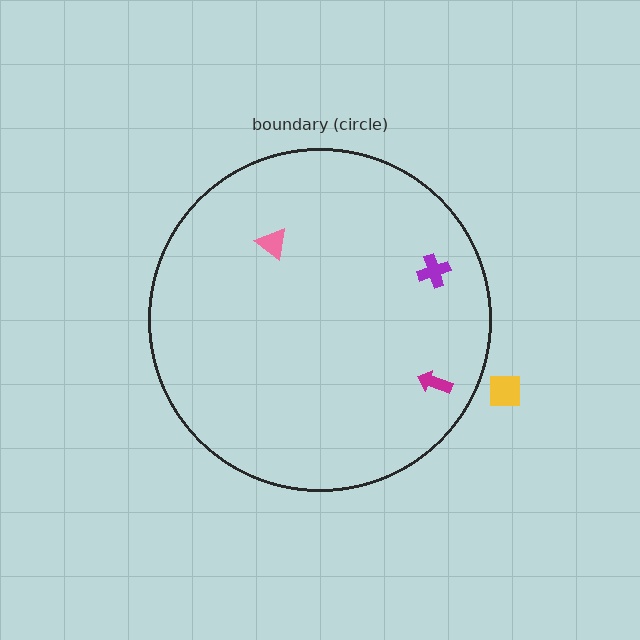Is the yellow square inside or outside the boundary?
Outside.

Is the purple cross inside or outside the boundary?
Inside.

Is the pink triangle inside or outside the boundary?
Inside.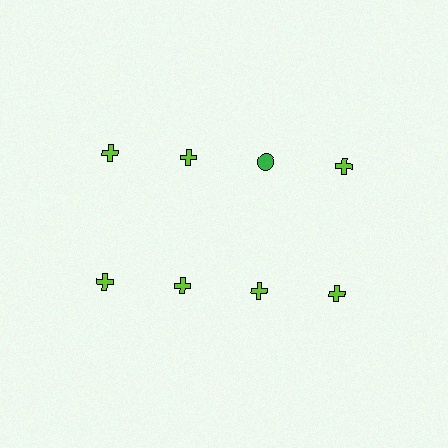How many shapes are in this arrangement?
There are 8 shapes arranged in a grid pattern.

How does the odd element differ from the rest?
It differs in both color (green instead of lime) and shape (circle instead of cross).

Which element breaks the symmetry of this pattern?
The green circle in the top row, center column breaks the symmetry. All other shapes are lime crosses.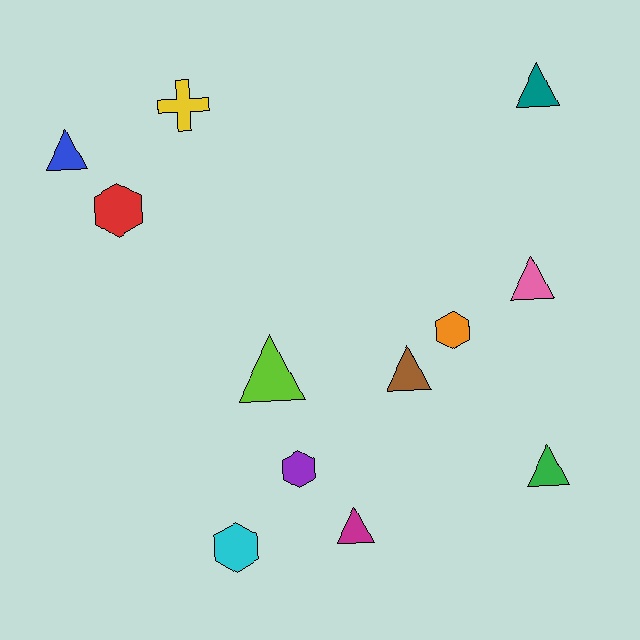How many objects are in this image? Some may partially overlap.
There are 12 objects.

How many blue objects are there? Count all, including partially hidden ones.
There is 1 blue object.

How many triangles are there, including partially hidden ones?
There are 7 triangles.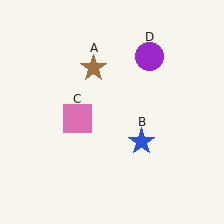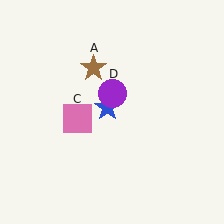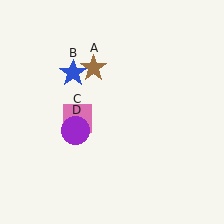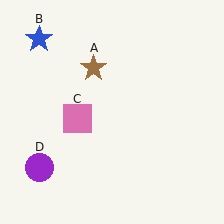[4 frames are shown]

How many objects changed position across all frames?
2 objects changed position: blue star (object B), purple circle (object D).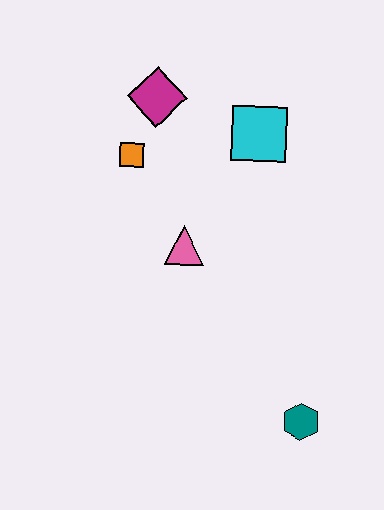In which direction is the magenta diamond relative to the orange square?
The magenta diamond is above the orange square.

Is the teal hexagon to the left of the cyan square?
No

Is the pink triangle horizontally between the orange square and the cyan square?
Yes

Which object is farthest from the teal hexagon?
The magenta diamond is farthest from the teal hexagon.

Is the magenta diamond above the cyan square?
Yes